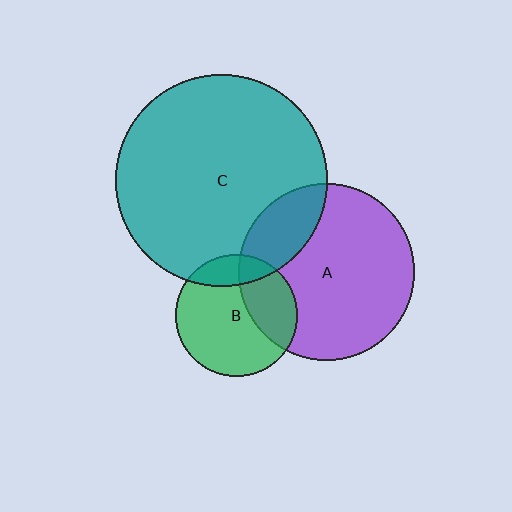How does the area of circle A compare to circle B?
Approximately 2.1 times.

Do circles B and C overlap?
Yes.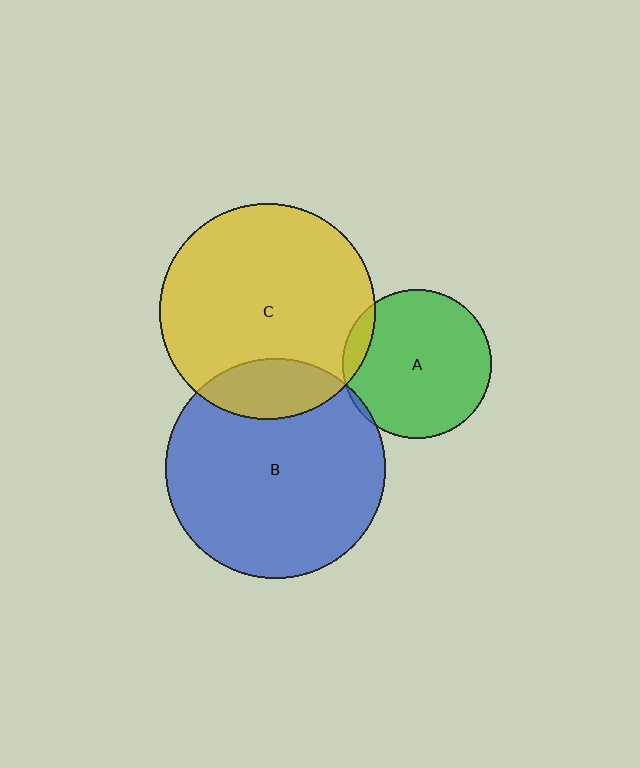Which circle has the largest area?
Circle B (blue).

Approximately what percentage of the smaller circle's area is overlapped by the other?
Approximately 5%.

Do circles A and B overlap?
Yes.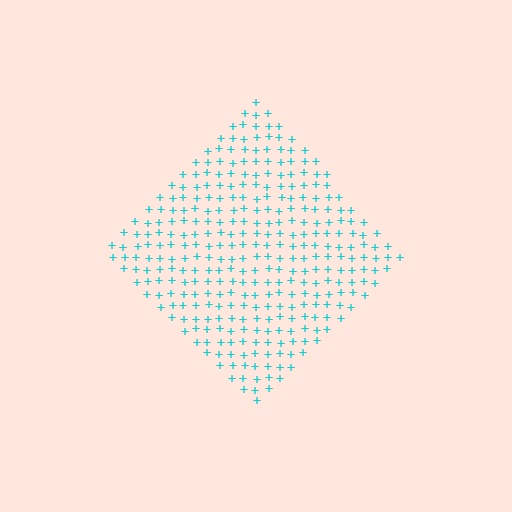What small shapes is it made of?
It is made of small plus signs.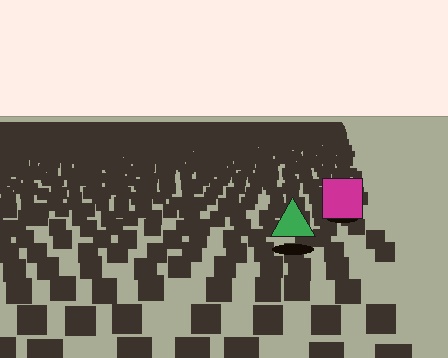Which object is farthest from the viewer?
The magenta square is farthest from the viewer. It appears smaller and the ground texture around it is denser.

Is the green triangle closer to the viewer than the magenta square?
Yes. The green triangle is closer — you can tell from the texture gradient: the ground texture is coarser near it.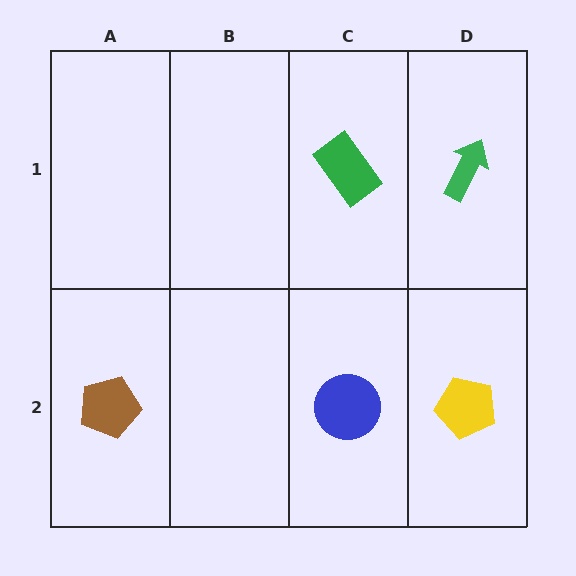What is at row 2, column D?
A yellow pentagon.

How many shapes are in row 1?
2 shapes.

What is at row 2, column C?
A blue circle.